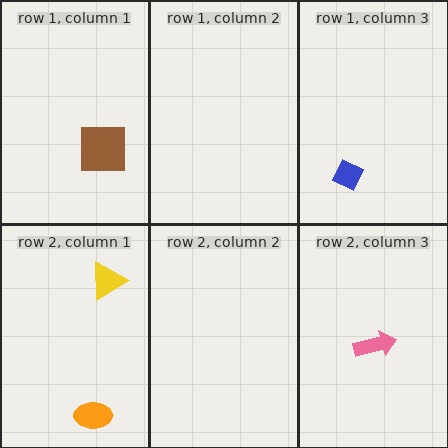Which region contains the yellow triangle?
The row 2, column 1 region.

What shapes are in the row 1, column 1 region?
The brown square.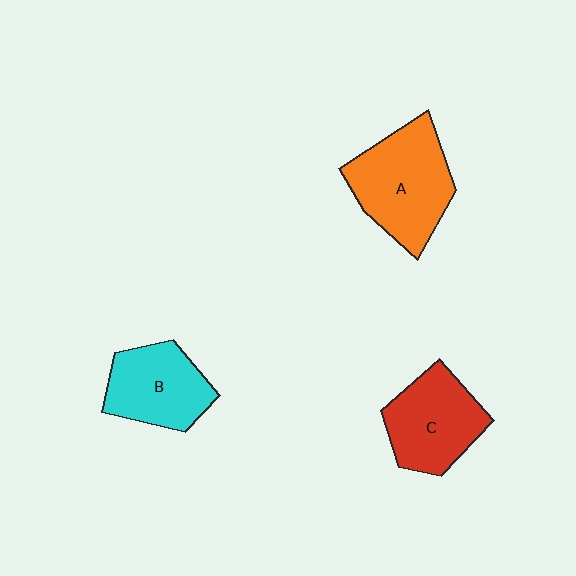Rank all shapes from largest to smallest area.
From largest to smallest: A (orange), C (red), B (cyan).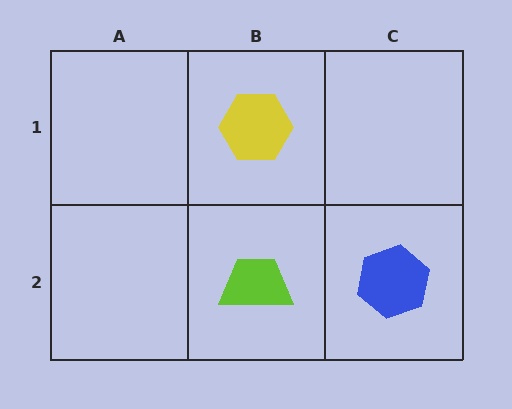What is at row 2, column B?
A lime trapezoid.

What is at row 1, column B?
A yellow hexagon.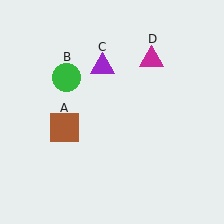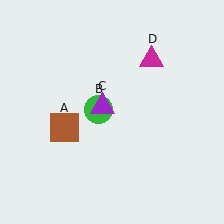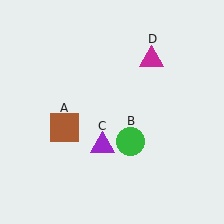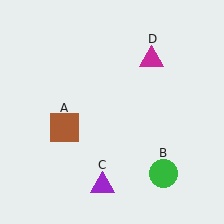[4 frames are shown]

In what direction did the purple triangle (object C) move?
The purple triangle (object C) moved down.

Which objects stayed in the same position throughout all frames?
Brown square (object A) and magenta triangle (object D) remained stationary.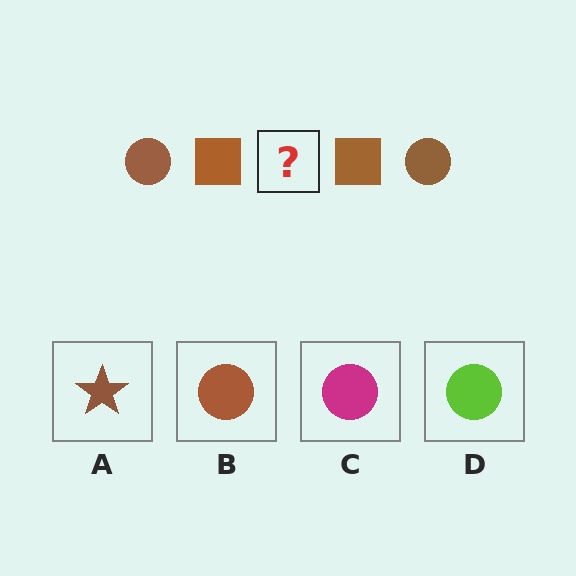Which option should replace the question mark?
Option B.